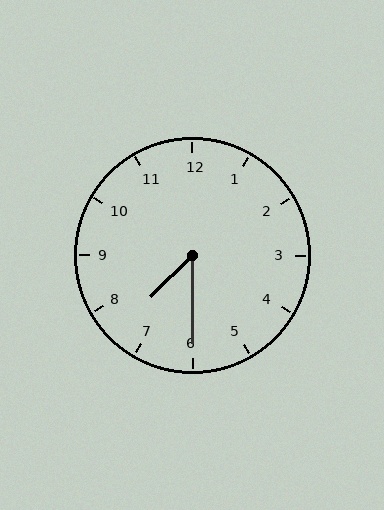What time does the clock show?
7:30.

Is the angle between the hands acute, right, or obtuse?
It is acute.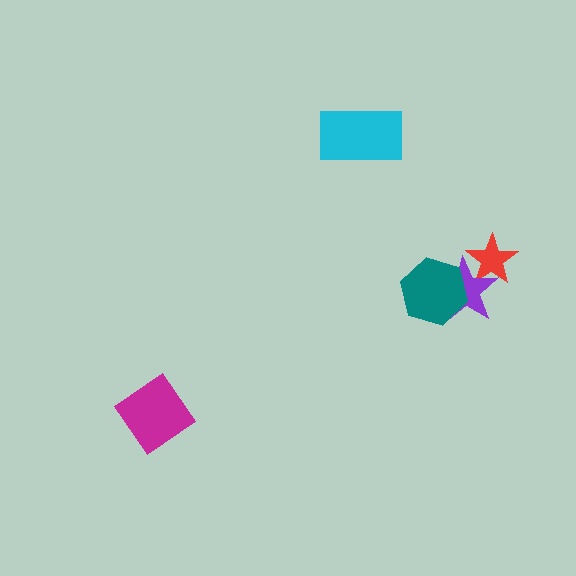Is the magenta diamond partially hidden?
No, no other shape covers it.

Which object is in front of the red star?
The purple star is in front of the red star.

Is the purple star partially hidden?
Yes, it is partially covered by another shape.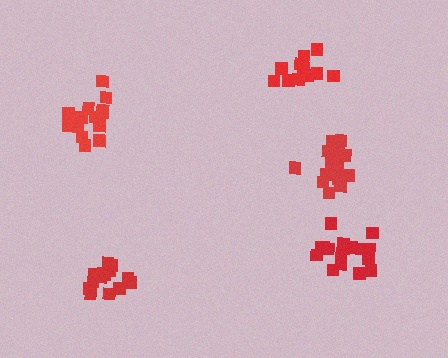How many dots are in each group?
Group 1: 15 dots, Group 2: 18 dots, Group 3: 18 dots, Group 4: 16 dots, Group 5: 12 dots (79 total).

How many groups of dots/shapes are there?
There are 5 groups.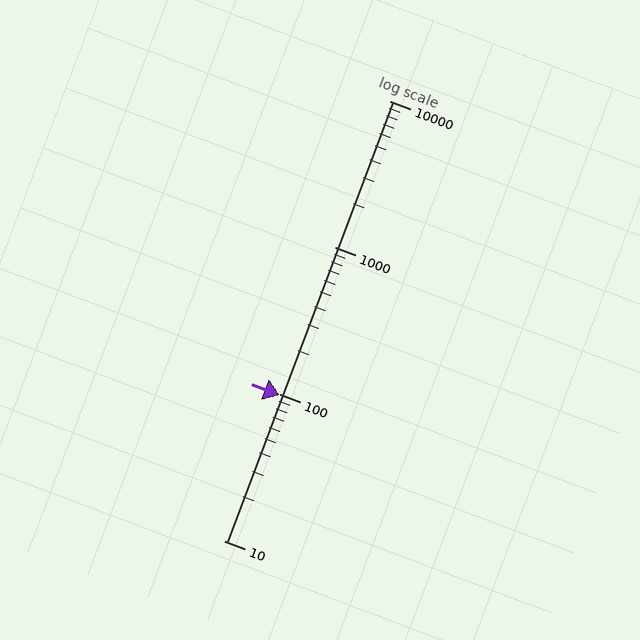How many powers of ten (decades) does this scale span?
The scale spans 3 decades, from 10 to 10000.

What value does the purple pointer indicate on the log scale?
The pointer indicates approximately 99.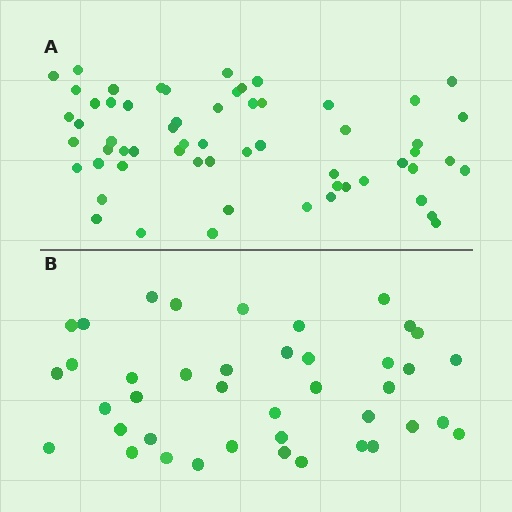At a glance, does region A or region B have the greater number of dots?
Region A (the top region) has more dots.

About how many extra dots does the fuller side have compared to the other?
Region A has approximately 20 more dots than region B.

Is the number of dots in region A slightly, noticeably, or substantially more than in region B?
Region A has substantially more. The ratio is roughly 1.5 to 1.